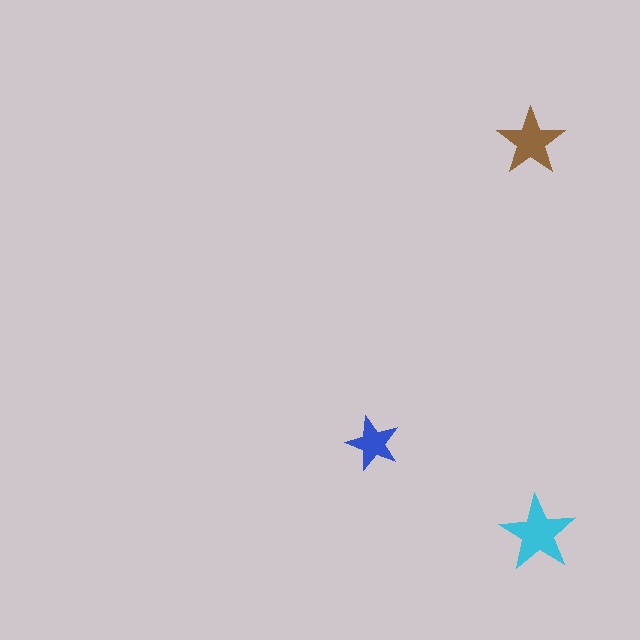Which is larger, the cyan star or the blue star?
The cyan one.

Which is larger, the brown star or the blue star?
The brown one.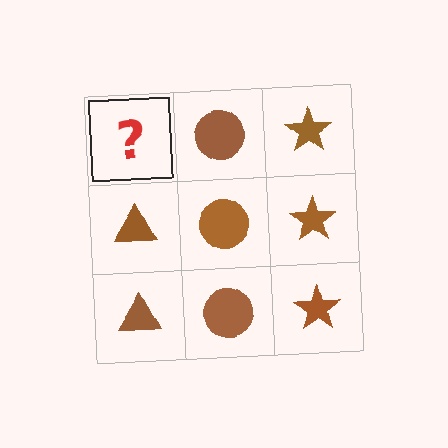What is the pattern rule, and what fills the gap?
The rule is that each column has a consistent shape. The gap should be filled with a brown triangle.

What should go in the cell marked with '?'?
The missing cell should contain a brown triangle.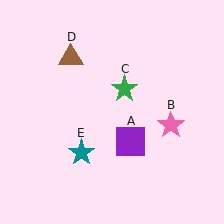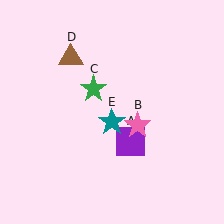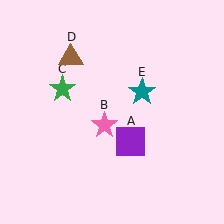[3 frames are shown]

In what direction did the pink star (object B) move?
The pink star (object B) moved left.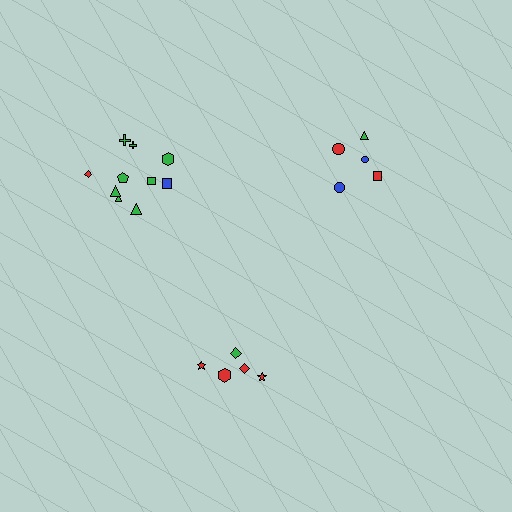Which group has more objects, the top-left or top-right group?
The top-left group.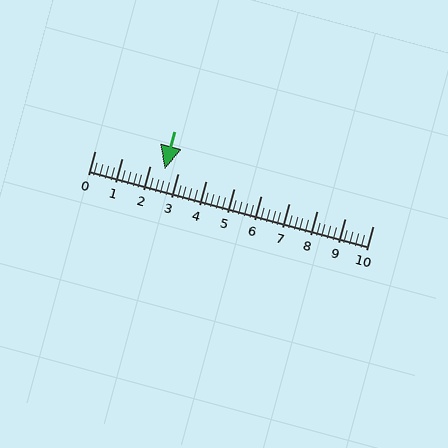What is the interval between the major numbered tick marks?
The major tick marks are spaced 1 units apart.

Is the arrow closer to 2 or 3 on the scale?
The arrow is closer to 3.